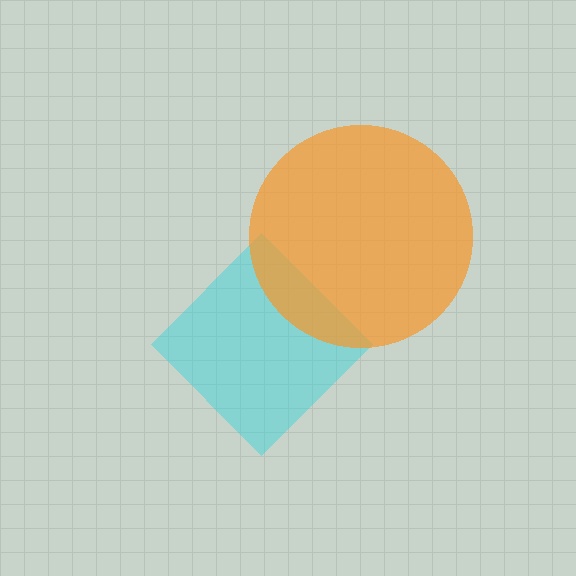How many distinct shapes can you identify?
There are 2 distinct shapes: a cyan diamond, an orange circle.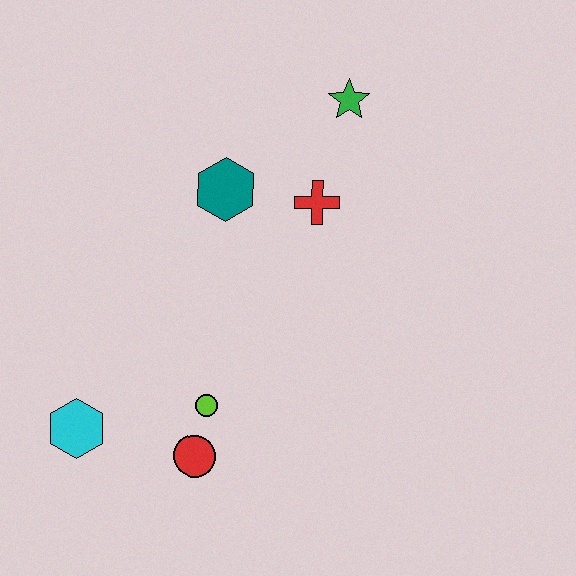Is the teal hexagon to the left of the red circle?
No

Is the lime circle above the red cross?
No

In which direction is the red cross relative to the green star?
The red cross is below the green star.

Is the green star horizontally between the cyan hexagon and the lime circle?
No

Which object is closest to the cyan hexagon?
The red circle is closest to the cyan hexagon.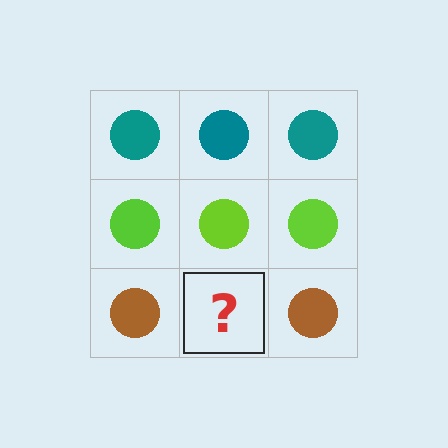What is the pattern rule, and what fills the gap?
The rule is that each row has a consistent color. The gap should be filled with a brown circle.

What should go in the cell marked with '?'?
The missing cell should contain a brown circle.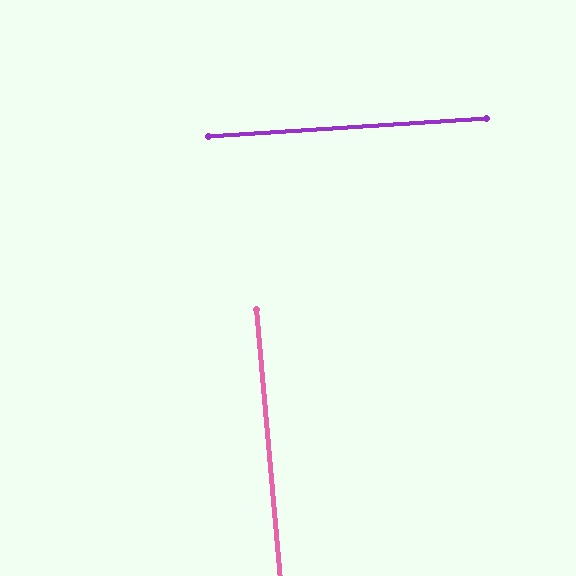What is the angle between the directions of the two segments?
Approximately 89 degrees.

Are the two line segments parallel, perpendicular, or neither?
Perpendicular — they meet at approximately 89°.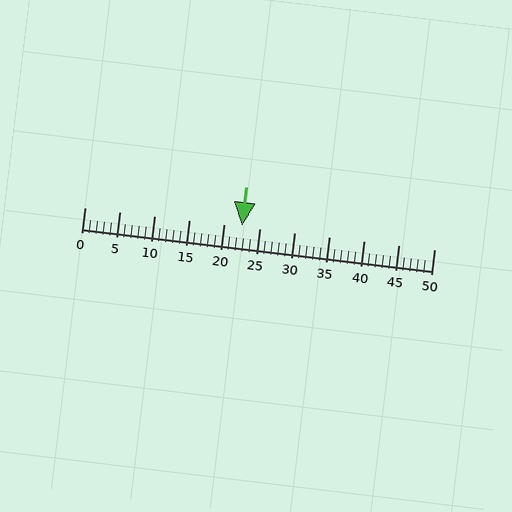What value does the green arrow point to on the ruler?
The green arrow points to approximately 22.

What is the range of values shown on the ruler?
The ruler shows values from 0 to 50.